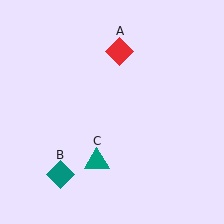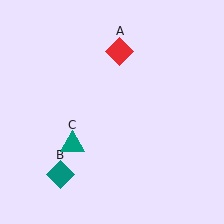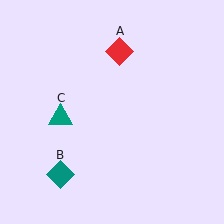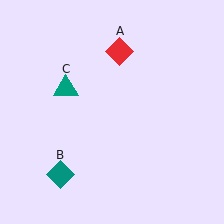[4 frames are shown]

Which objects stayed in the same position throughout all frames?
Red diamond (object A) and teal diamond (object B) remained stationary.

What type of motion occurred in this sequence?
The teal triangle (object C) rotated clockwise around the center of the scene.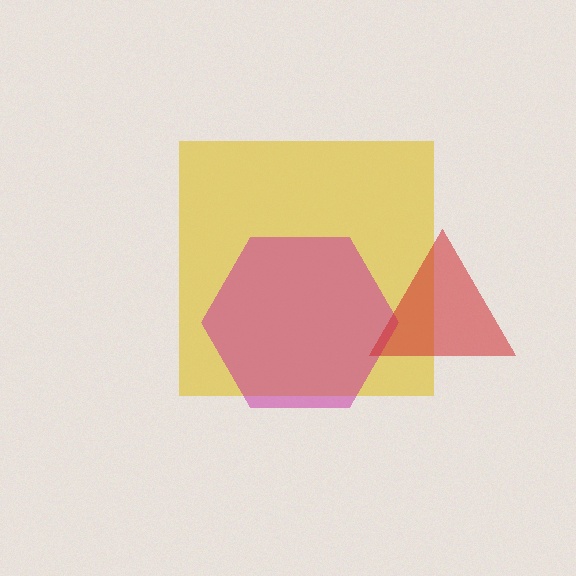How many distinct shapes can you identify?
There are 3 distinct shapes: a yellow square, a magenta hexagon, a red triangle.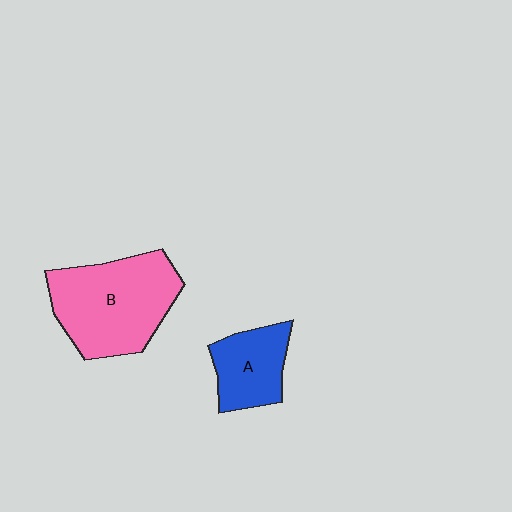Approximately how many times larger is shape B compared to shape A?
Approximately 1.9 times.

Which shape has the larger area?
Shape B (pink).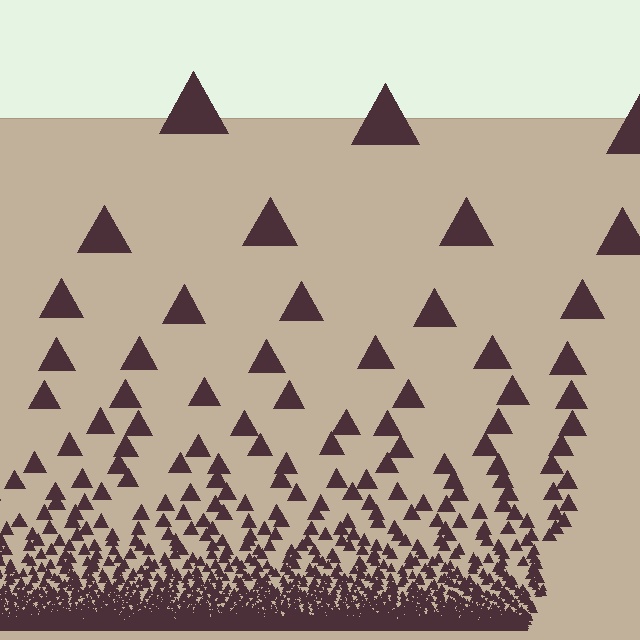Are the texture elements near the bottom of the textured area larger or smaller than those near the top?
Smaller. The gradient is inverted — elements near the bottom are smaller and denser.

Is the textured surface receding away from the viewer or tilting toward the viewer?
The surface appears to tilt toward the viewer. Texture elements get larger and sparser toward the top.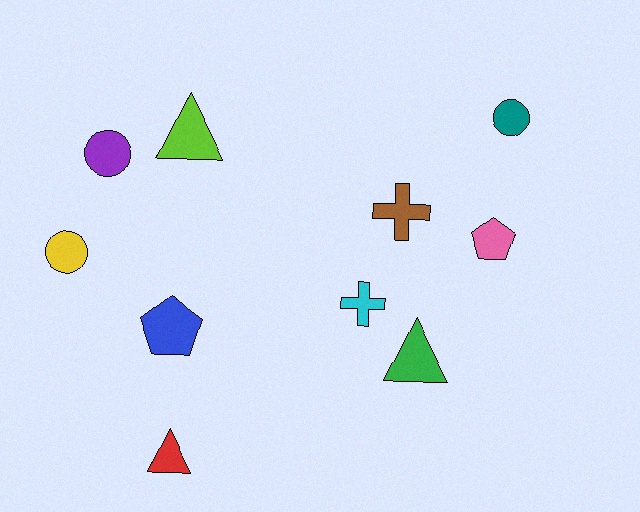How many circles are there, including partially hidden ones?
There are 3 circles.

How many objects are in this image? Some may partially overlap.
There are 10 objects.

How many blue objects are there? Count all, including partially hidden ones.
There is 1 blue object.